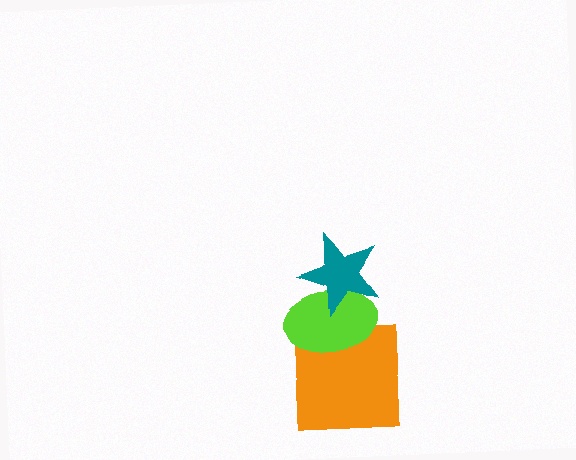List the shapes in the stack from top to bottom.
From top to bottom: the teal star, the lime ellipse, the orange square.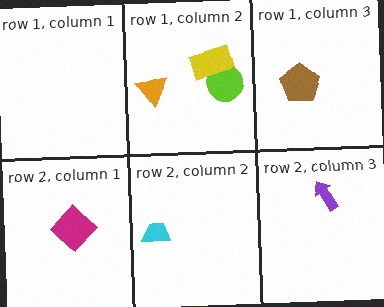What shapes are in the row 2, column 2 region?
The cyan trapezoid.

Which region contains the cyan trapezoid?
The row 2, column 2 region.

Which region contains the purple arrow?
The row 2, column 3 region.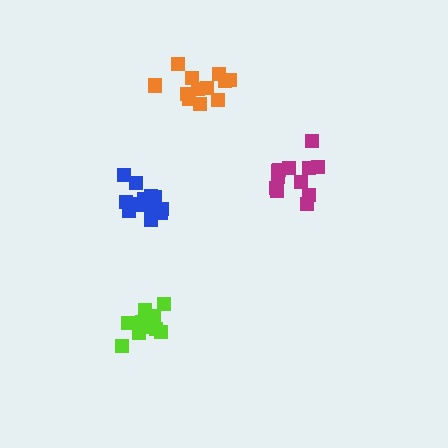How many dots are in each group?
Group 1: 10 dots, Group 2: 12 dots, Group 3: 16 dots, Group 4: 12 dots (50 total).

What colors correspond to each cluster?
The clusters are colored: lime, orange, blue, magenta.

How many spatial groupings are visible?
There are 4 spatial groupings.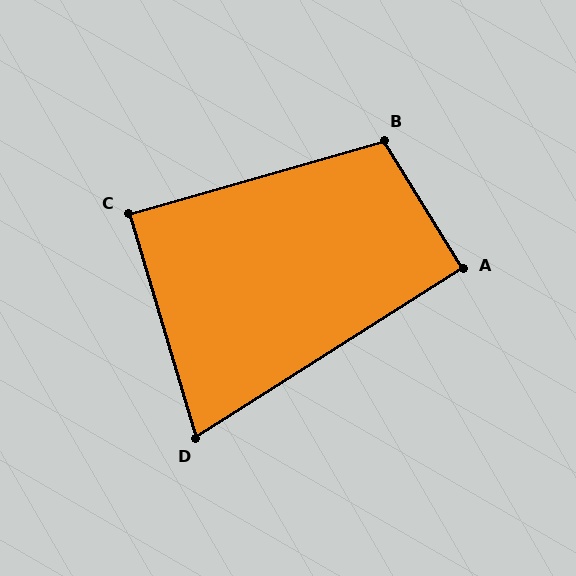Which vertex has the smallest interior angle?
D, at approximately 74 degrees.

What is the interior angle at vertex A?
Approximately 91 degrees (approximately right).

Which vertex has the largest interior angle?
B, at approximately 106 degrees.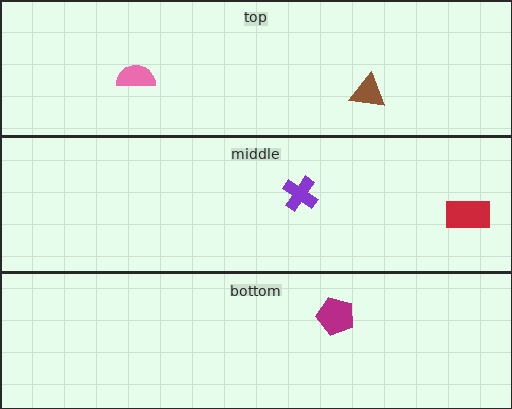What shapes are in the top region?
The brown triangle, the pink semicircle.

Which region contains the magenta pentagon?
The bottom region.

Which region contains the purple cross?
The middle region.